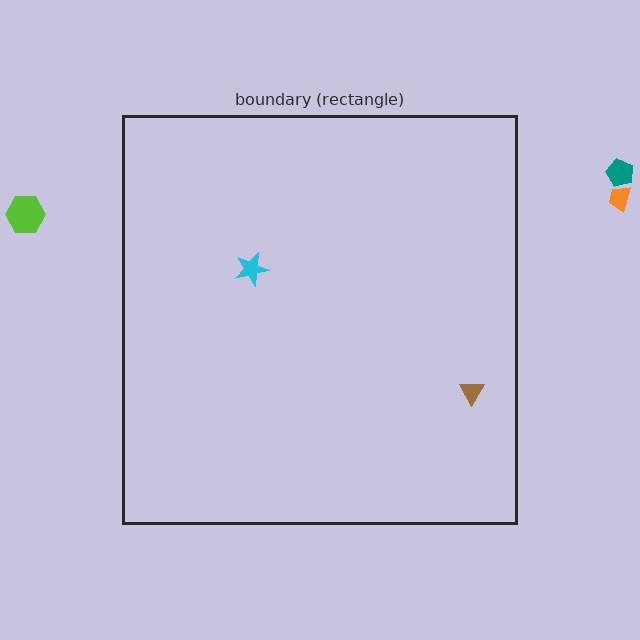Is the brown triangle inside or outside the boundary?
Inside.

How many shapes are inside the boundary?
2 inside, 3 outside.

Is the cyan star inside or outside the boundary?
Inside.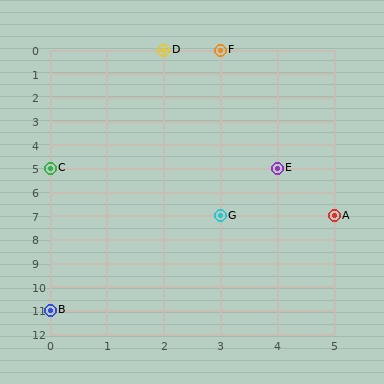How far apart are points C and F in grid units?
Points C and F are 3 columns and 5 rows apart (about 5.8 grid units diagonally).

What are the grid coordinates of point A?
Point A is at grid coordinates (5, 7).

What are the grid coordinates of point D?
Point D is at grid coordinates (2, 0).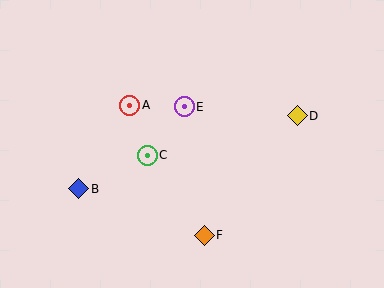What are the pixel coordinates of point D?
Point D is at (297, 116).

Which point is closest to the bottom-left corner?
Point B is closest to the bottom-left corner.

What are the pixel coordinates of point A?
Point A is at (130, 105).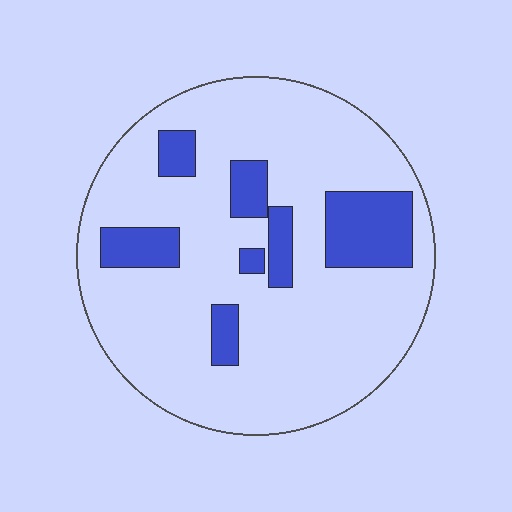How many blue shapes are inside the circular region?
7.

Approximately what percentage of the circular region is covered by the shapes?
Approximately 20%.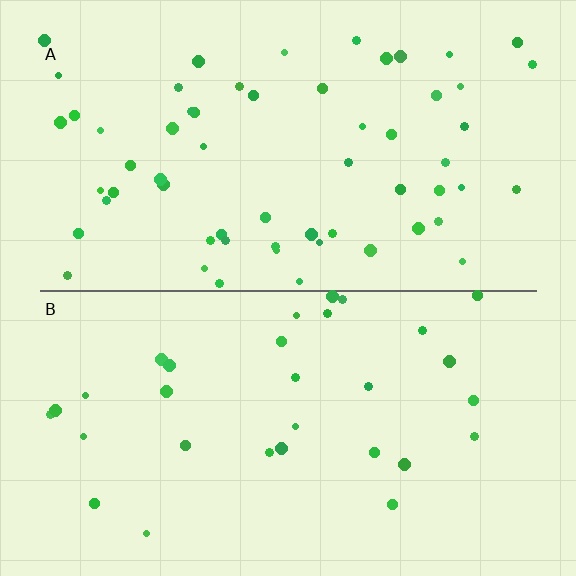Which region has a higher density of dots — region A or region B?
A (the top).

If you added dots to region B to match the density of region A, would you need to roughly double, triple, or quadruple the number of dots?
Approximately double.